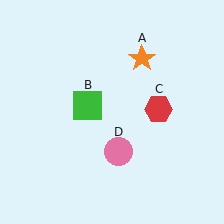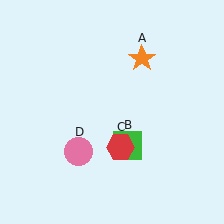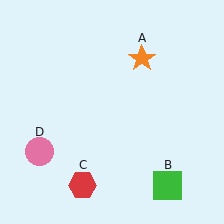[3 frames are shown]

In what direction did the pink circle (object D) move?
The pink circle (object D) moved left.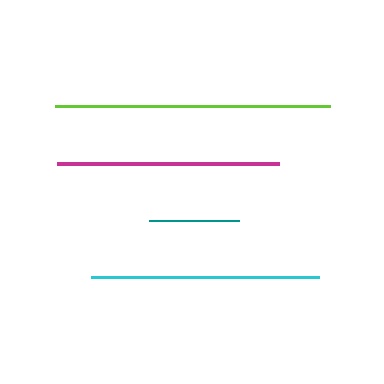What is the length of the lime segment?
The lime segment is approximately 276 pixels long.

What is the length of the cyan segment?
The cyan segment is approximately 228 pixels long.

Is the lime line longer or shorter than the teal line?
The lime line is longer than the teal line.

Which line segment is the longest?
The lime line is the longest at approximately 276 pixels.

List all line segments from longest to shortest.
From longest to shortest: lime, cyan, magenta, teal.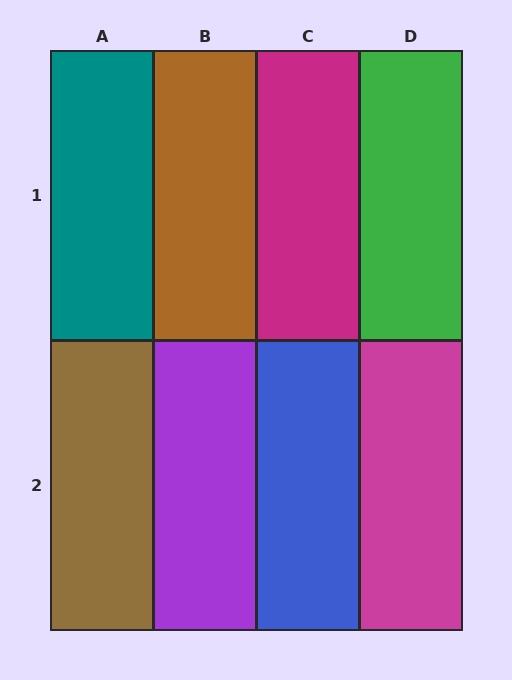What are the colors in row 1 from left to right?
Teal, brown, magenta, green.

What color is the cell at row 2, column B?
Purple.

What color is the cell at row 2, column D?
Magenta.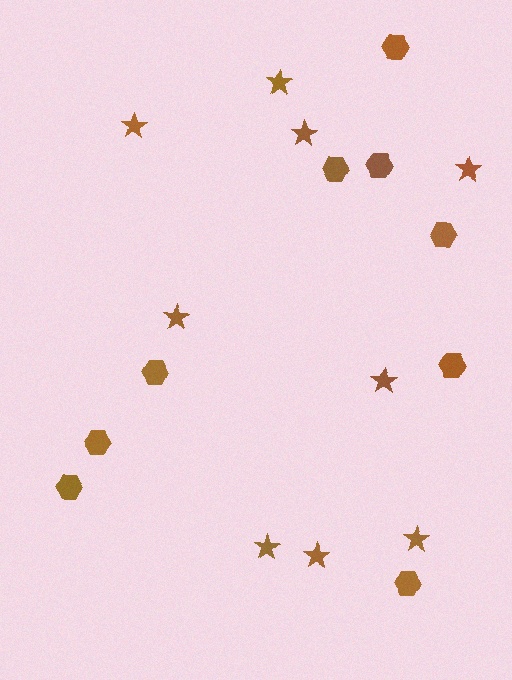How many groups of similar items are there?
There are 2 groups: one group of hexagons (9) and one group of stars (9).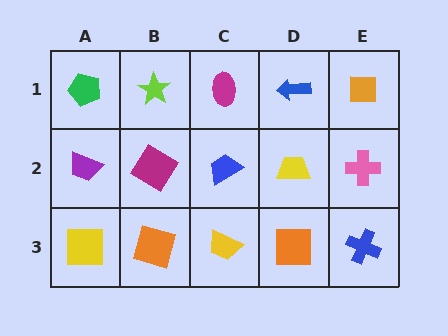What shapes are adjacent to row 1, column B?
A magenta diamond (row 2, column B), a green pentagon (row 1, column A), a magenta ellipse (row 1, column C).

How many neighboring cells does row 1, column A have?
2.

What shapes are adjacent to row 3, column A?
A purple trapezoid (row 2, column A), an orange square (row 3, column B).